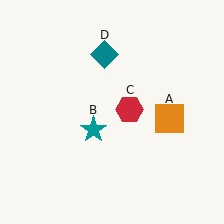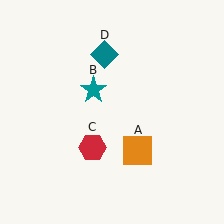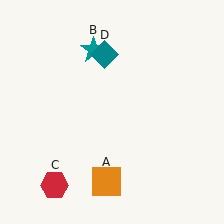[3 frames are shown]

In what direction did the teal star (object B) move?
The teal star (object B) moved up.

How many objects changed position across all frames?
3 objects changed position: orange square (object A), teal star (object B), red hexagon (object C).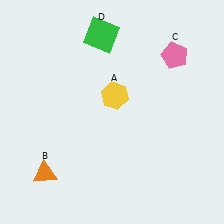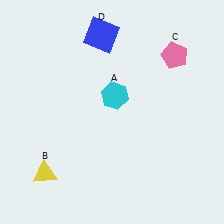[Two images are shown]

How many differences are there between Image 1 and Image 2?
There are 3 differences between the two images.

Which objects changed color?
A changed from yellow to cyan. B changed from orange to yellow. D changed from green to blue.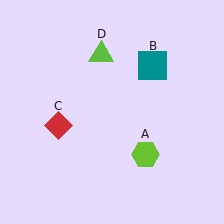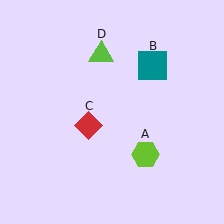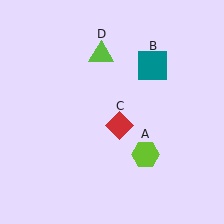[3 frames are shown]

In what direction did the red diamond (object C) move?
The red diamond (object C) moved right.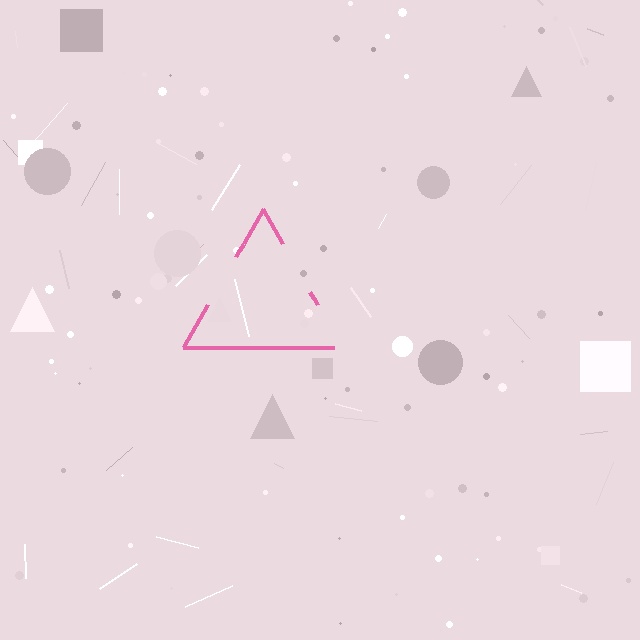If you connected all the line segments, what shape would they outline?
They would outline a triangle.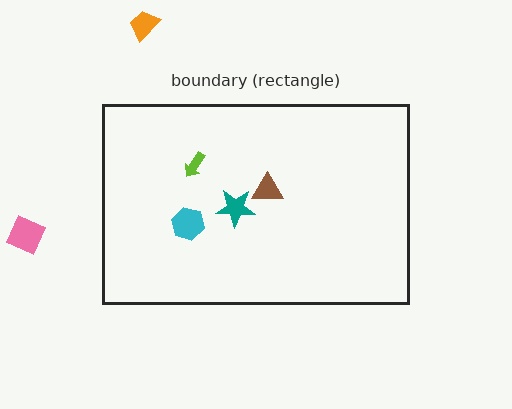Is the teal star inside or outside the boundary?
Inside.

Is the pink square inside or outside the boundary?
Outside.